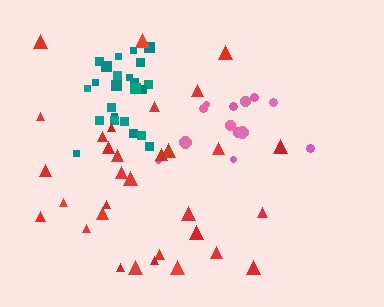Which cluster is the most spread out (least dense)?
Red.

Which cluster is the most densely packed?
Teal.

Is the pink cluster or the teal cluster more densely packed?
Teal.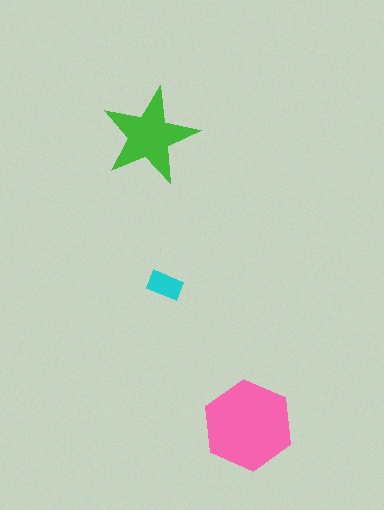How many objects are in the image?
There are 3 objects in the image.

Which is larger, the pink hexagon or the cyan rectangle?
The pink hexagon.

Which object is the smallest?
The cyan rectangle.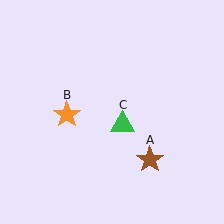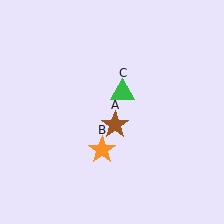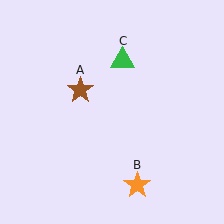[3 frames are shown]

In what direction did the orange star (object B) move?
The orange star (object B) moved down and to the right.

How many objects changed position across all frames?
3 objects changed position: brown star (object A), orange star (object B), green triangle (object C).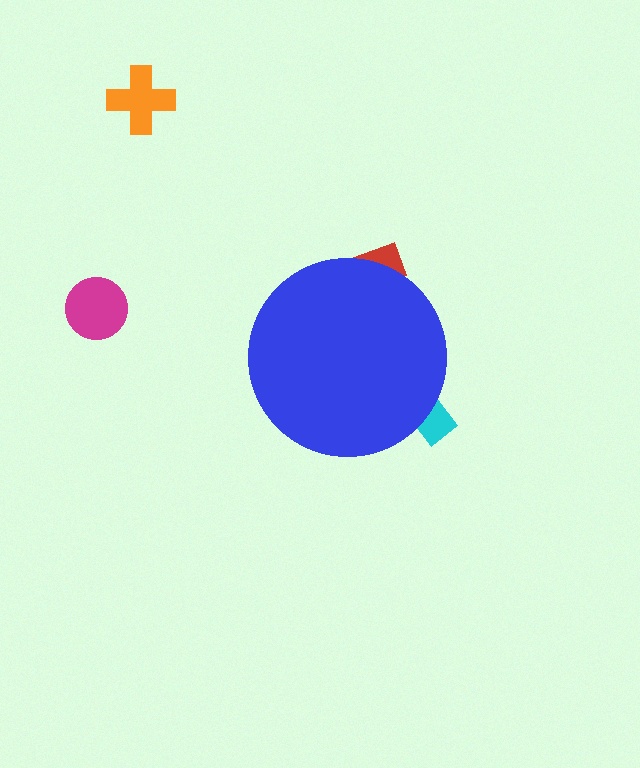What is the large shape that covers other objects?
A blue circle.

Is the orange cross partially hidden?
No, the orange cross is fully visible.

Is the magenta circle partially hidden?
No, the magenta circle is fully visible.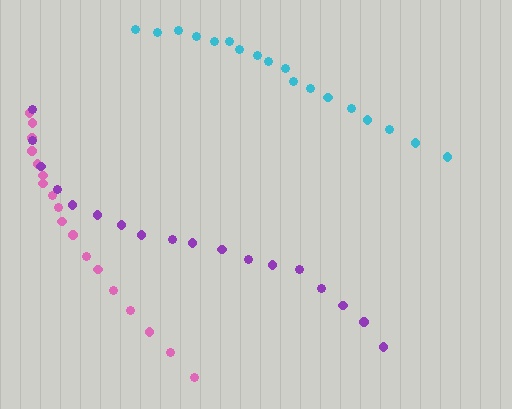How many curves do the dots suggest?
There are 3 distinct paths.